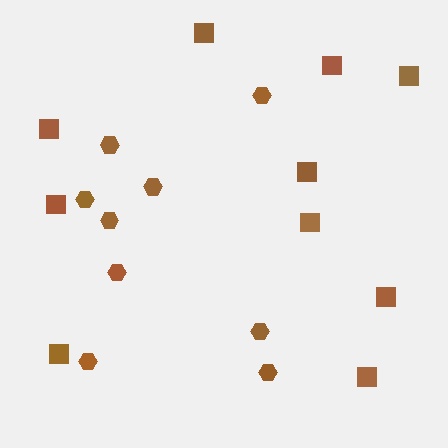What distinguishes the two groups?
There are 2 groups: one group of hexagons (9) and one group of squares (10).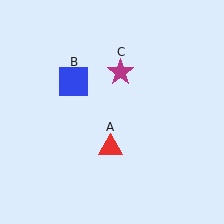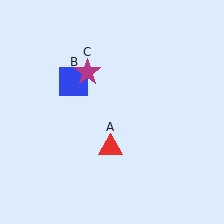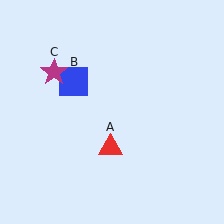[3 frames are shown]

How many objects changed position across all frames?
1 object changed position: magenta star (object C).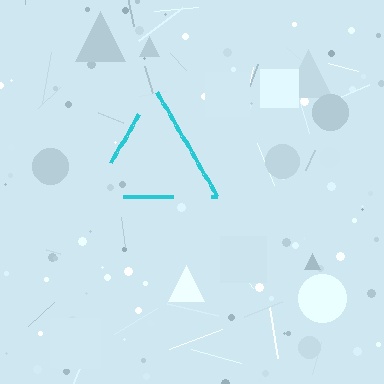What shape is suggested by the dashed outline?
The dashed outline suggests a triangle.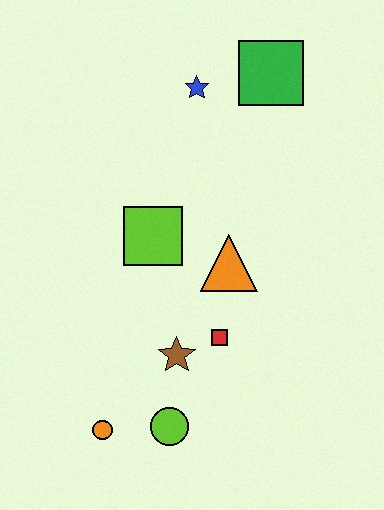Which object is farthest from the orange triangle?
The orange circle is farthest from the orange triangle.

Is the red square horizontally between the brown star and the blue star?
No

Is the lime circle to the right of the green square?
No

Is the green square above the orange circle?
Yes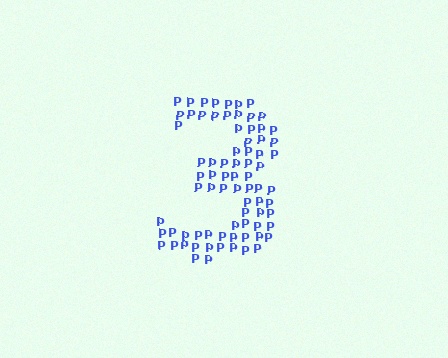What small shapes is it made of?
It is made of small letter P's.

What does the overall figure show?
The overall figure shows the digit 3.